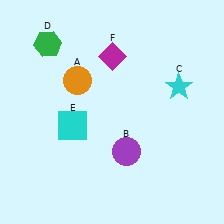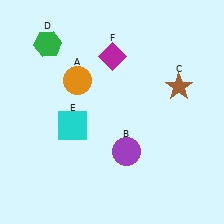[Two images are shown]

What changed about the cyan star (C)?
In Image 1, C is cyan. In Image 2, it changed to brown.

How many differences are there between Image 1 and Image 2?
There is 1 difference between the two images.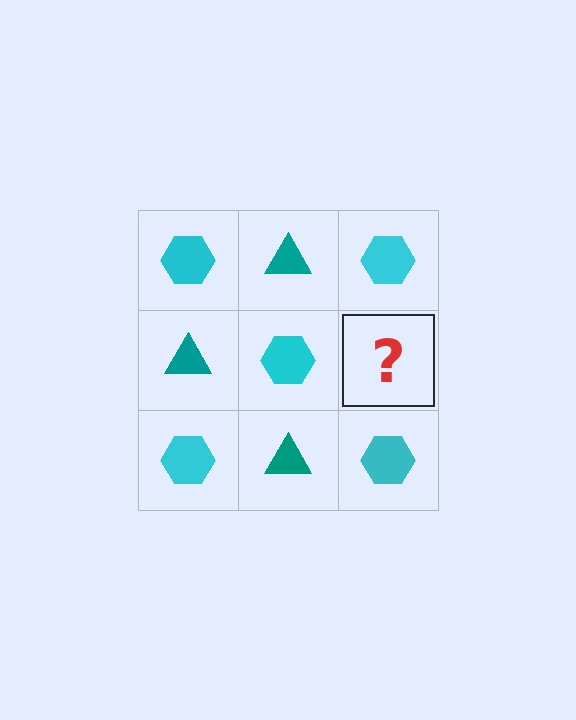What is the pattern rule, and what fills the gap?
The rule is that it alternates cyan hexagon and teal triangle in a checkerboard pattern. The gap should be filled with a teal triangle.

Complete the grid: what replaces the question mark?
The question mark should be replaced with a teal triangle.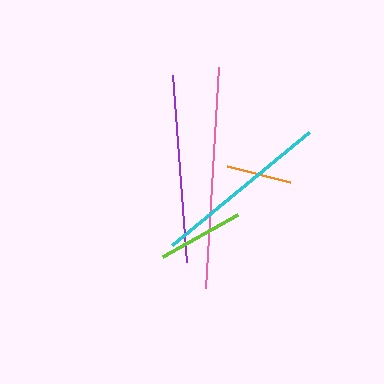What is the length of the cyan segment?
The cyan segment is approximately 177 pixels long.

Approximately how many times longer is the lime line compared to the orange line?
The lime line is approximately 1.3 times the length of the orange line.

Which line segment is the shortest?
The orange line is the shortest at approximately 65 pixels.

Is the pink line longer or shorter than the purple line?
The pink line is longer than the purple line.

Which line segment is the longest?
The pink line is the longest at approximately 221 pixels.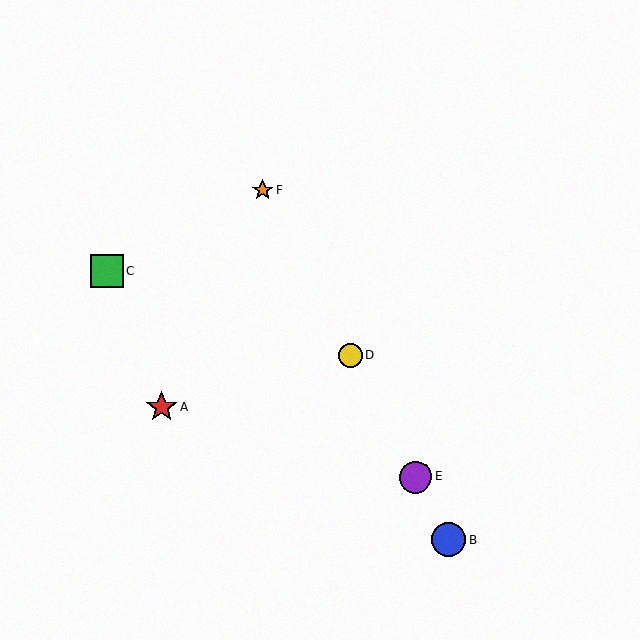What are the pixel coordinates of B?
Object B is at (449, 540).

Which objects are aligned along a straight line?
Objects B, D, E, F are aligned along a straight line.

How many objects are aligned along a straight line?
4 objects (B, D, E, F) are aligned along a straight line.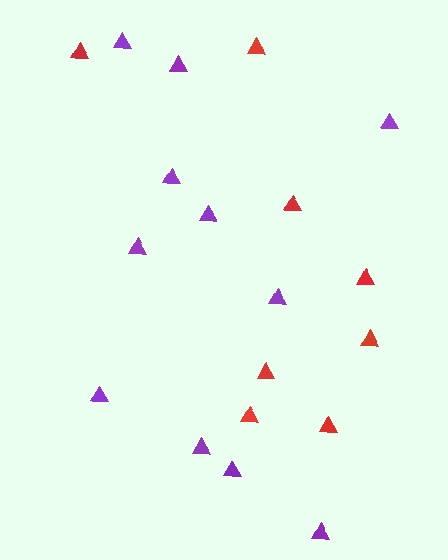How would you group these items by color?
There are 2 groups: one group of red triangles (8) and one group of purple triangles (11).